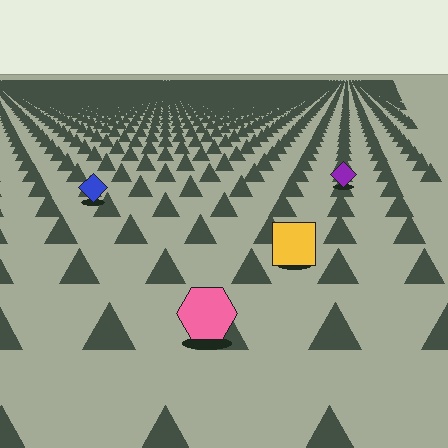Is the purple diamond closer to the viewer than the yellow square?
No. The yellow square is closer — you can tell from the texture gradient: the ground texture is coarser near it.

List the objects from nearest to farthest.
From nearest to farthest: the pink hexagon, the yellow square, the blue diamond, the purple diamond.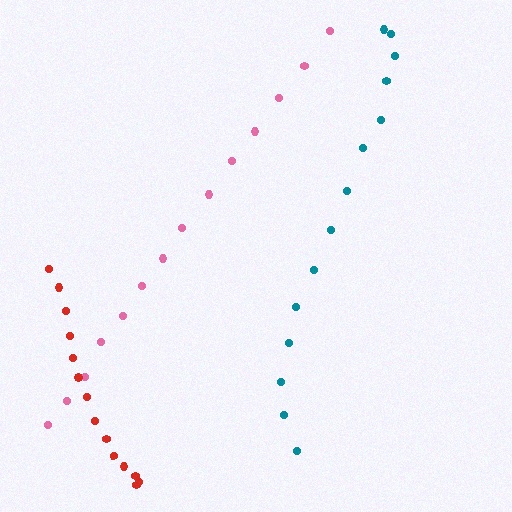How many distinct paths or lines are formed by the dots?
There are 3 distinct paths.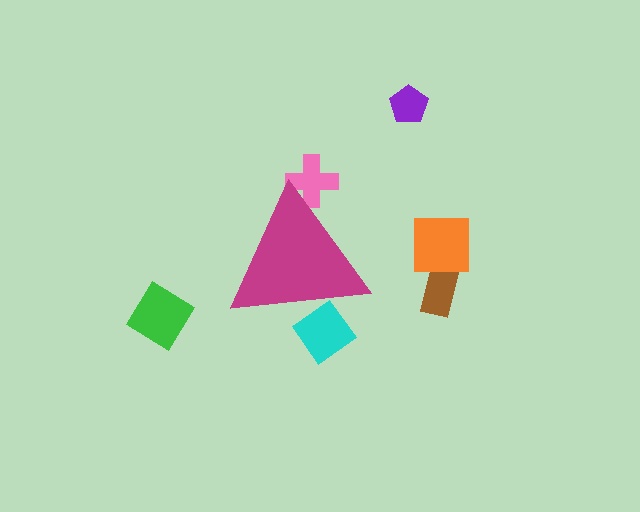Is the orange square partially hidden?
No, the orange square is fully visible.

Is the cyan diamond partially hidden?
Yes, the cyan diamond is partially hidden behind the magenta triangle.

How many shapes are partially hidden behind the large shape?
2 shapes are partially hidden.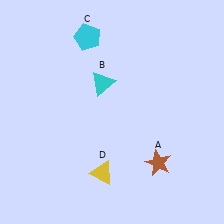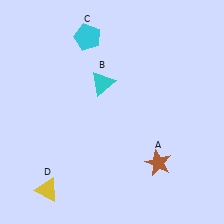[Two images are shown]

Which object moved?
The yellow triangle (D) moved left.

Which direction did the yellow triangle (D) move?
The yellow triangle (D) moved left.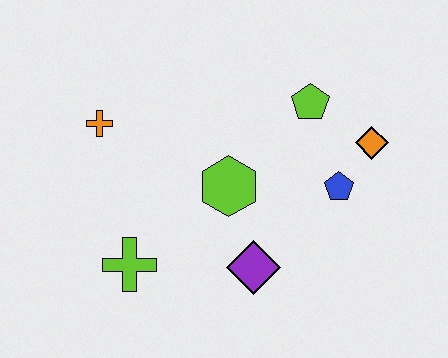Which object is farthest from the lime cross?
The orange diamond is farthest from the lime cross.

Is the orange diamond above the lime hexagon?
Yes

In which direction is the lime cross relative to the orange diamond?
The lime cross is to the left of the orange diamond.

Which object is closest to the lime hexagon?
The purple diamond is closest to the lime hexagon.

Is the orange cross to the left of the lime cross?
Yes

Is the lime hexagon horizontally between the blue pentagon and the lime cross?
Yes